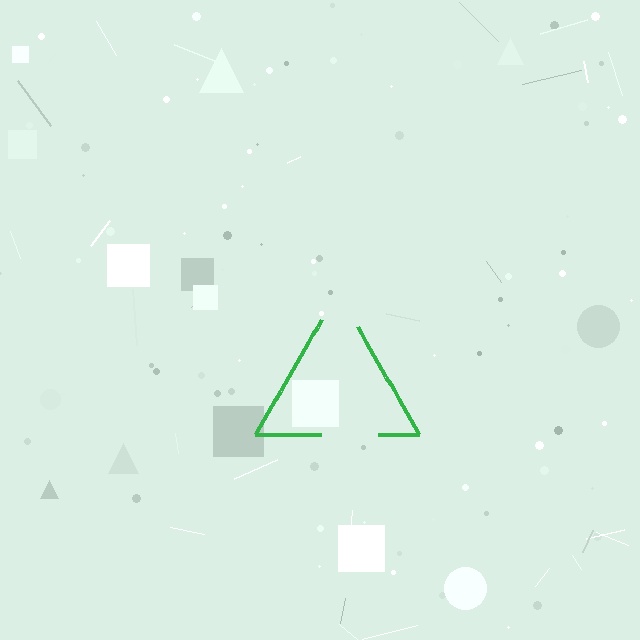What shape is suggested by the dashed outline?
The dashed outline suggests a triangle.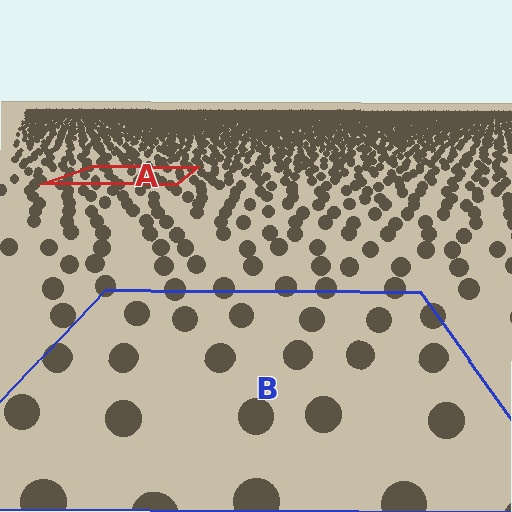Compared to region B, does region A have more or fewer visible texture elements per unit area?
Region A has more texture elements per unit area — they are packed more densely because it is farther away.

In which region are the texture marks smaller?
The texture marks are smaller in region A, because it is farther away.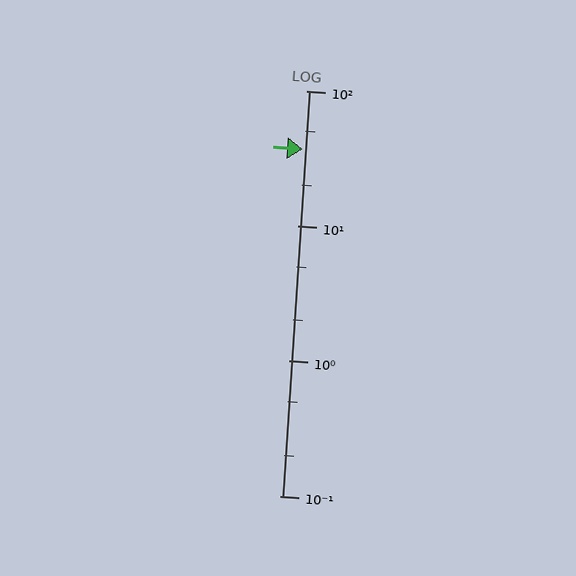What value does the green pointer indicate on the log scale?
The pointer indicates approximately 37.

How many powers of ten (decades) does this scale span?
The scale spans 3 decades, from 0.1 to 100.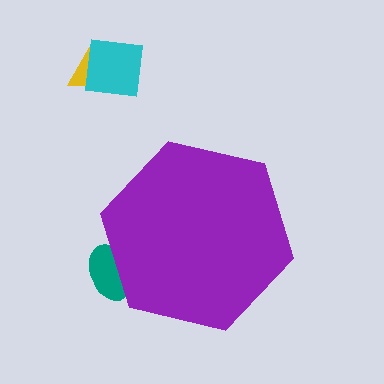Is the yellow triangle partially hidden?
No, the yellow triangle is fully visible.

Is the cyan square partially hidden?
No, the cyan square is fully visible.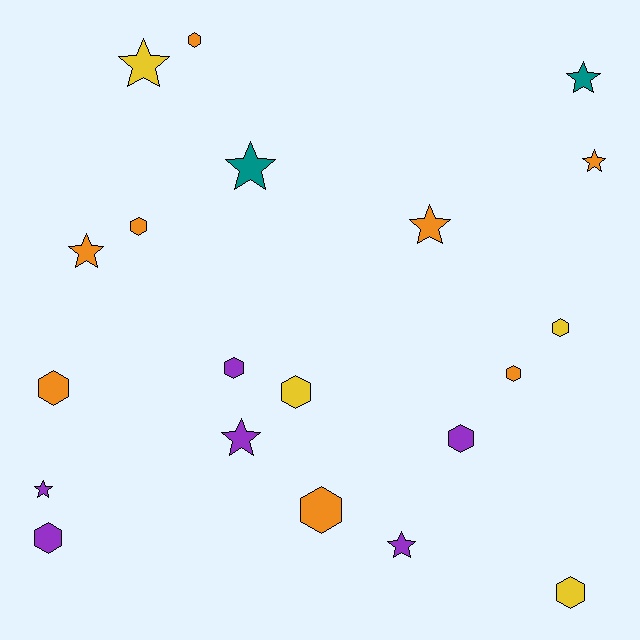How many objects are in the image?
There are 20 objects.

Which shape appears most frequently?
Hexagon, with 11 objects.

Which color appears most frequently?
Orange, with 8 objects.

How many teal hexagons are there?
There are no teal hexagons.